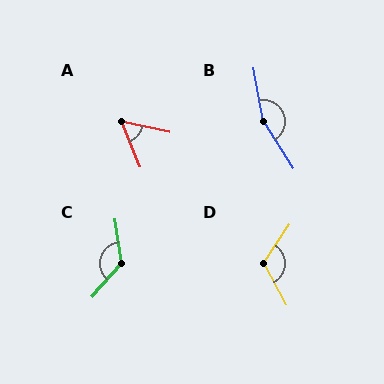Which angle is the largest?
B, at approximately 158 degrees.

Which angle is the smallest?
A, at approximately 56 degrees.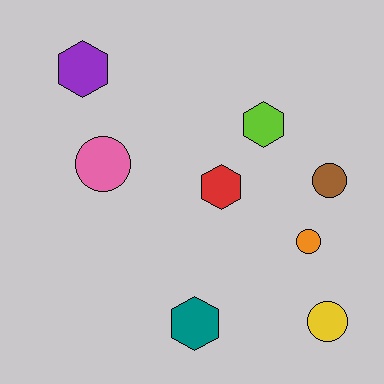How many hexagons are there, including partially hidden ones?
There are 4 hexagons.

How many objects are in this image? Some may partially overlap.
There are 8 objects.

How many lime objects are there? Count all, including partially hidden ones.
There is 1 lime object.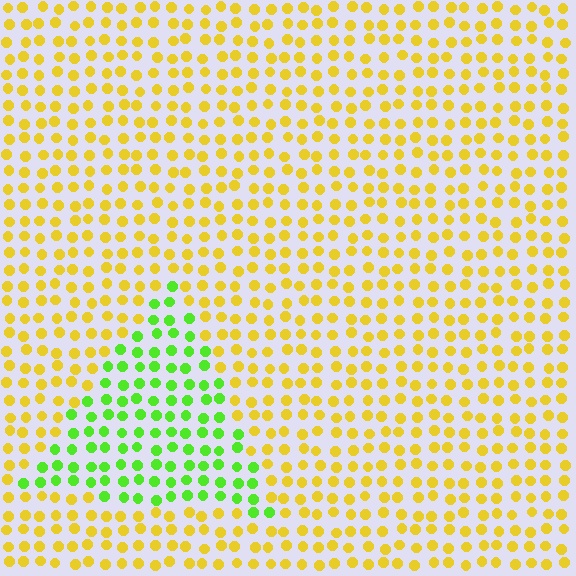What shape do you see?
I see a triangle.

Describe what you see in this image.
The image is filled with small yellow elements in a uniform arrangement. A triangle-shaped region is visible where the elements are tinted to a slightly different hue, forming a subtle color boundary.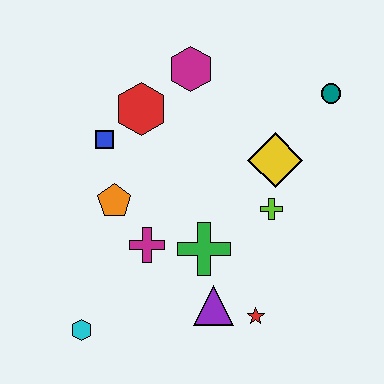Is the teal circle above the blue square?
Yes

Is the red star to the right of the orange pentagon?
Yes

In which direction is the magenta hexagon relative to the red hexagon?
The magenta hexagon is to the right of the red hexagon.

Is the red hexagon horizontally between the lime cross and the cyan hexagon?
Yes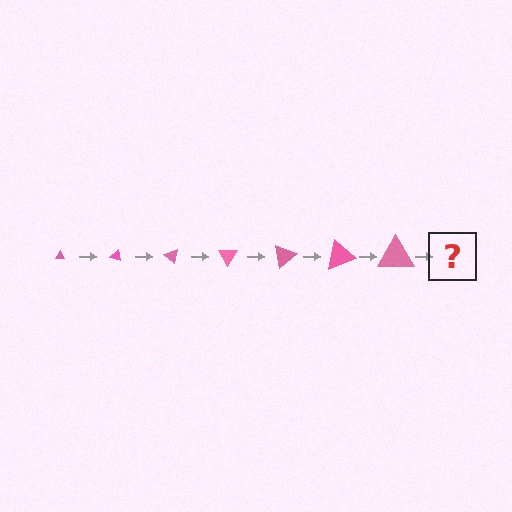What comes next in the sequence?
The next element should be a triangle, larger than the previous one and rotated 140 degrees from the start.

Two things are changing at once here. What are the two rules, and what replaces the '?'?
The two rules are that the triangle grows larger each step and it rotates 20 degrees each step. The '?' should be a triangle, larger than the previous one and rotated 140 degrees from the start.